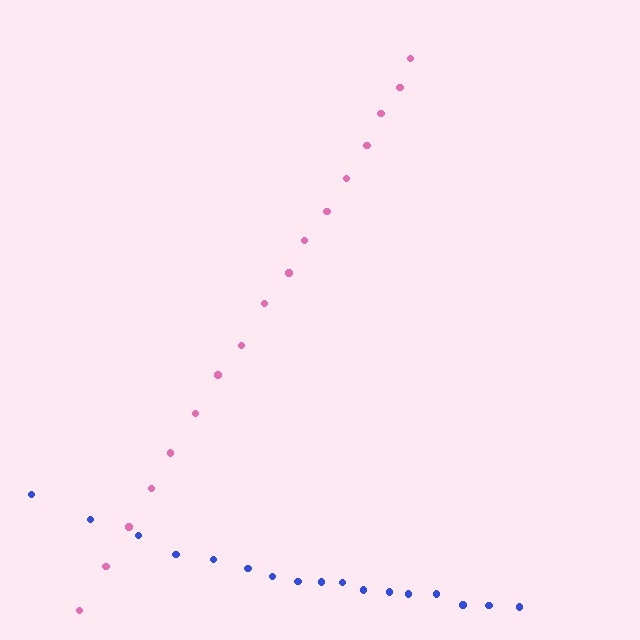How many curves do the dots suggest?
There are 2 distinct paths.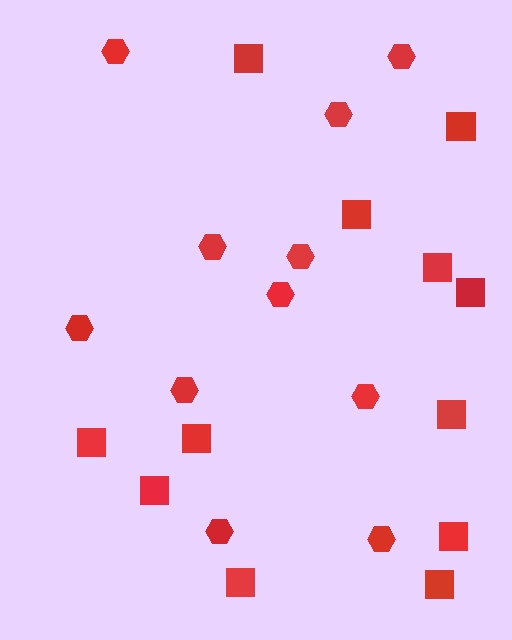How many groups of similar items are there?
There are 2 groups: one group of hexagons (11) and one group of squares (12).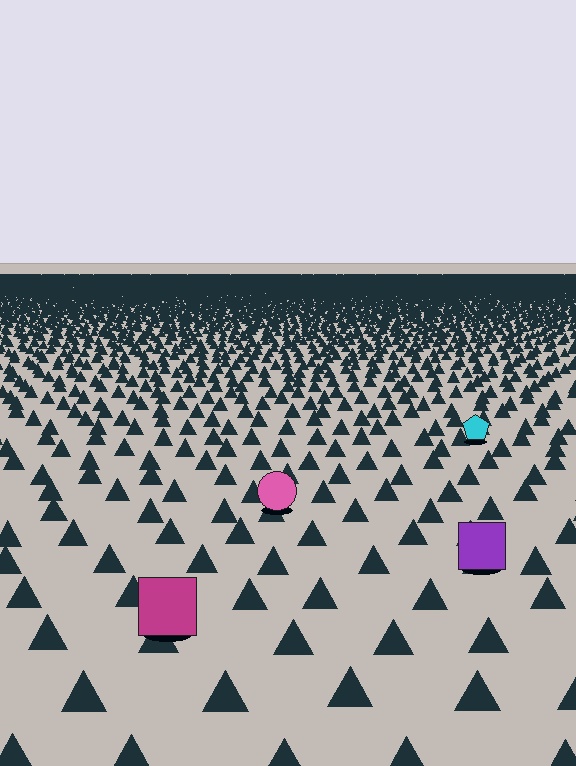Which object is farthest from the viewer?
The cyan pentagon is farthest from the viewer. It appears smaller and the ground texture around it is denser.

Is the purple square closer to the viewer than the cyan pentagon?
Yes. The purple square is closer — you can tell from the texture gradient: the ground texture is coarser near it.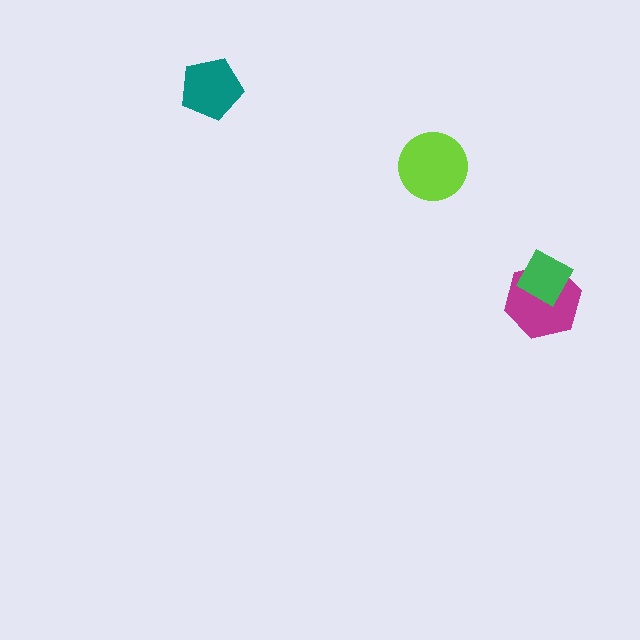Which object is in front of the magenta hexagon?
The green diamond is in front of the magenta hexagon.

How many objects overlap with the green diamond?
1 object overlaps with the green diamond.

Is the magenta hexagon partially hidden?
Yes, it is partially covered by another shape.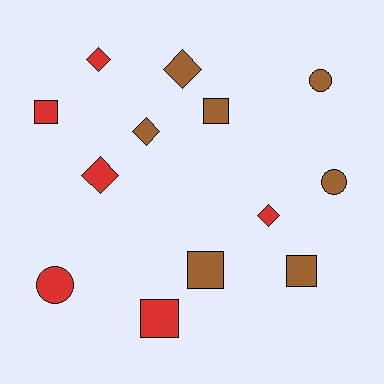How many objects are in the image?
There are 13 objects.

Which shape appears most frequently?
Diamond, with 5 objects.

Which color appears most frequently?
Brown, with 7 objects.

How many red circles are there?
There is 1 red circle.